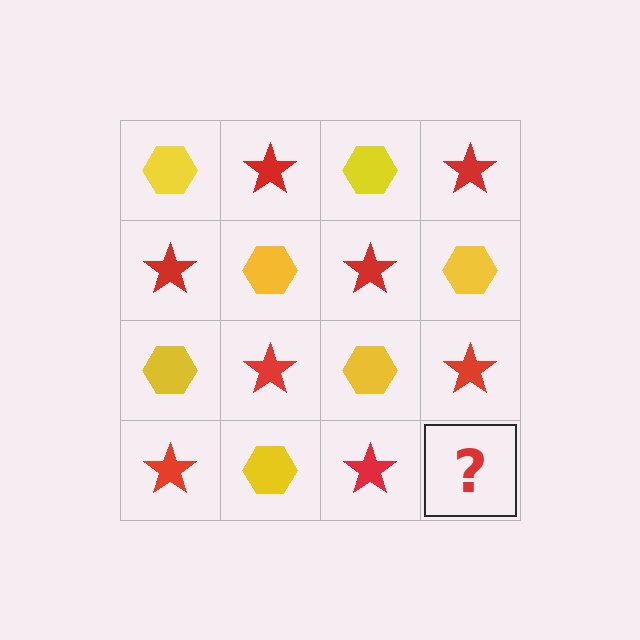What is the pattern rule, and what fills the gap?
The rule is that it alternates yellow hexagon and red star in a checkerboard pattern. The gap should be filled with a yellow hexagon.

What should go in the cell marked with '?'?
The missing cell should contain a yellow hexagon.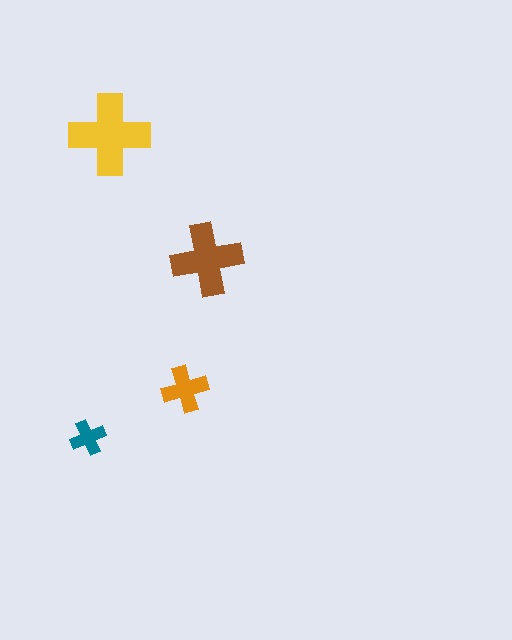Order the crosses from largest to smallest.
the yellow one, the brown one, the orange one, the teal one.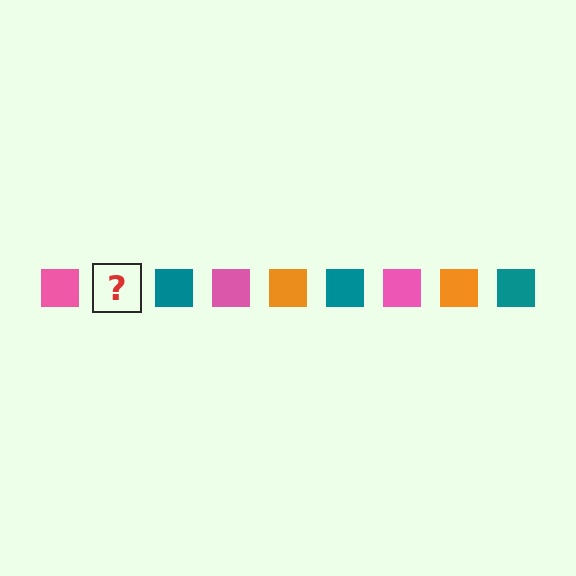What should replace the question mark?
The question mark should be replaced with an orange square.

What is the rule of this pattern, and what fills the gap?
The rule is that the pattern cycles through pink, orange, teal squares. The gap should be filled with an orange square.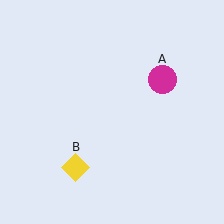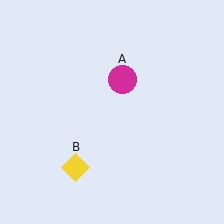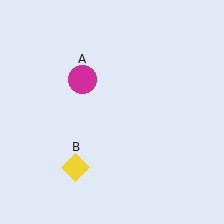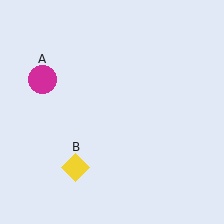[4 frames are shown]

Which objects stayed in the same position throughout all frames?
Yellow diamond (object B) remained stationary.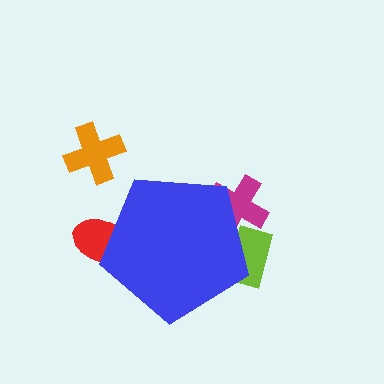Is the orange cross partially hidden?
No, the orange cross is fully visible.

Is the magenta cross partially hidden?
Yes, the magenta cross is partially hidden behind the blue pentagon.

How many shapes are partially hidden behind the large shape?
3 shapes are partially hidden.